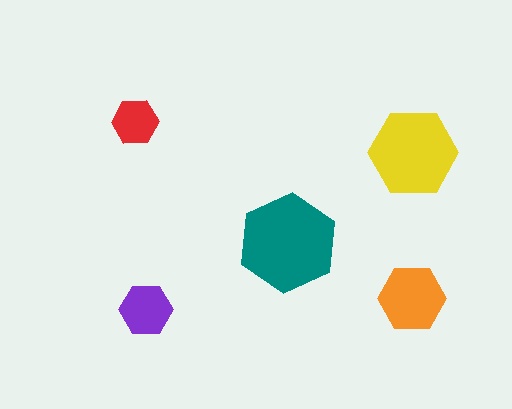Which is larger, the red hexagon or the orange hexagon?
The orange one.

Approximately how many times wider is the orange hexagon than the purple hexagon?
About 1.5 times wider.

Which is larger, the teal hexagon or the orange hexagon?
The teal one.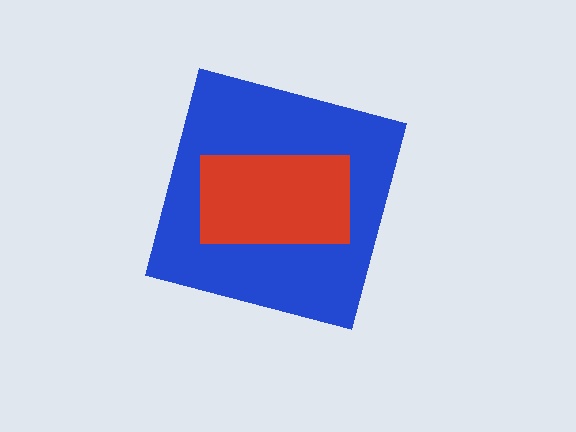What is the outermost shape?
The blue square.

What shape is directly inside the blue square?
The red rectangle.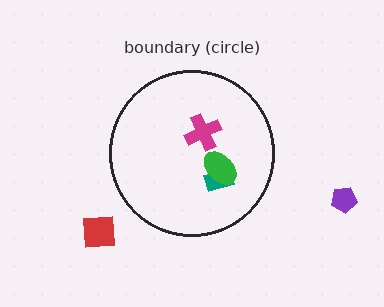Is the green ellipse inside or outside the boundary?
Inside.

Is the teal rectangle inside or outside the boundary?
Inside.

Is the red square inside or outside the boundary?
Outside.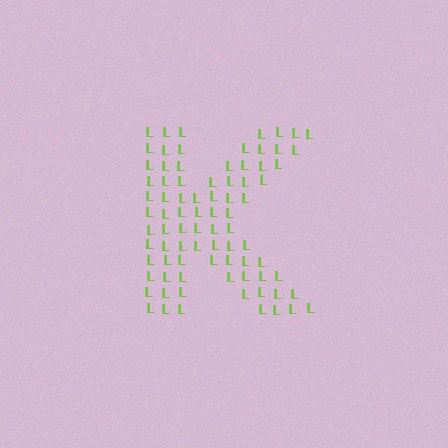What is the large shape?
The large shape is the letter K.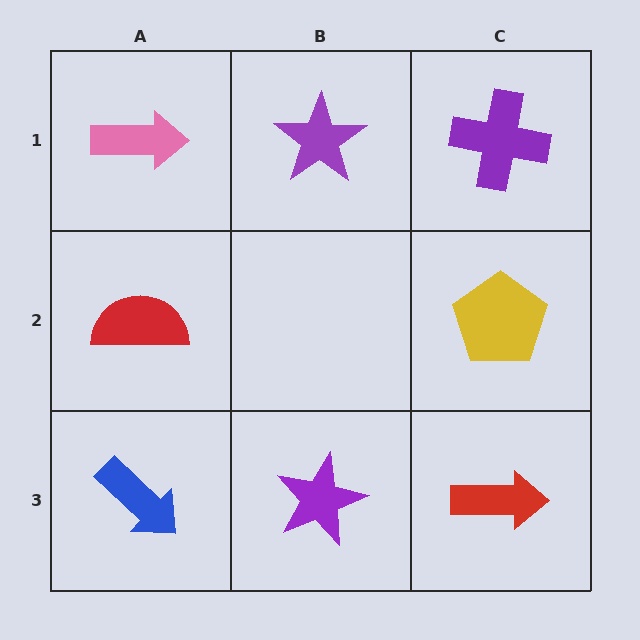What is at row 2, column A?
A red semicircle.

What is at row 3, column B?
A purple star.